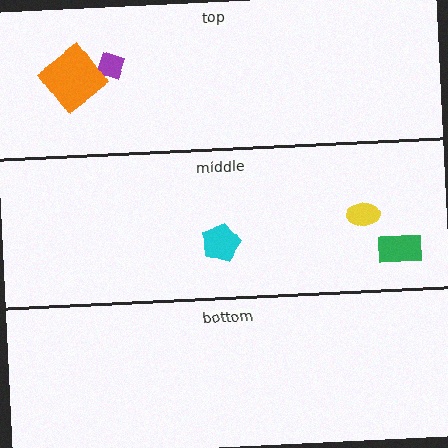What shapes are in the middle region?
The yellow ellipse, the cyan pentagon, the green rectangle.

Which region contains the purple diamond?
The top region.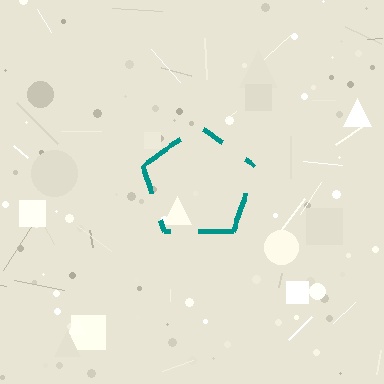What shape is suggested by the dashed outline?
The dashed outline suggests a pentagon.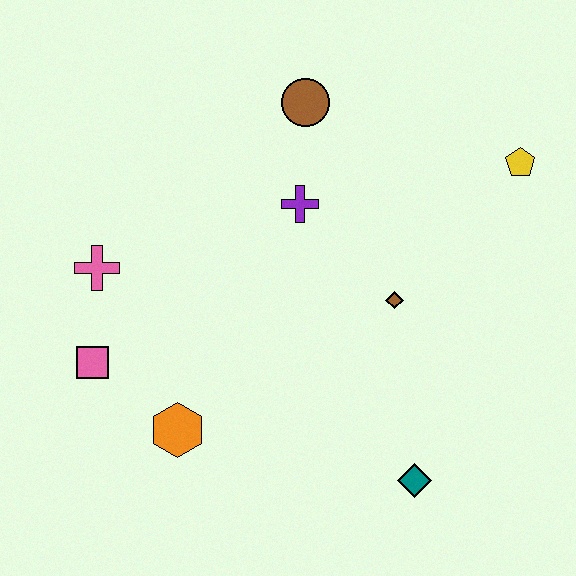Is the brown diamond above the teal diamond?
Yes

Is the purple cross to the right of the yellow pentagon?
No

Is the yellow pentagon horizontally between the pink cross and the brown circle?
No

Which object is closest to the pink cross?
The pink square is closest to the pink cross.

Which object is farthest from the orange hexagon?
The yellow pentagon is farthest from the orange hexagon.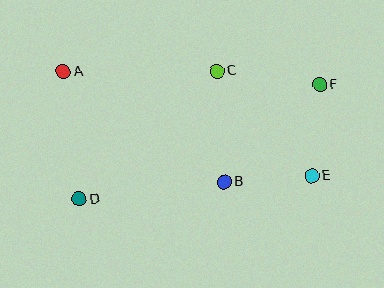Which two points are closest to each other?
Points B and E are closest to each other.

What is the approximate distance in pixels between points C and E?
The distance between C and E is approximately 141 pixels.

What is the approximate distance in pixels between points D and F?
The distance between D and F is approximately 266 pixels.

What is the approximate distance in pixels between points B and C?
The distance between B and C is approximately 111 pixels.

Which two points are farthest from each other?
Points A and E are farthest from each other.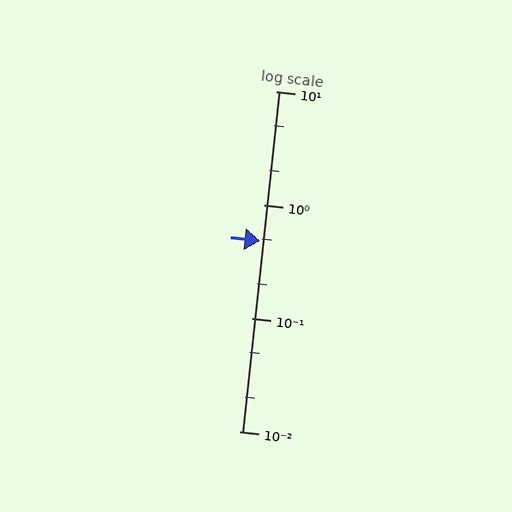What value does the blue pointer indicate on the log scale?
The pointer indicates approximately 0.48.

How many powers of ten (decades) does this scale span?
The scale spans 3 decades, from 0.01 to 10.